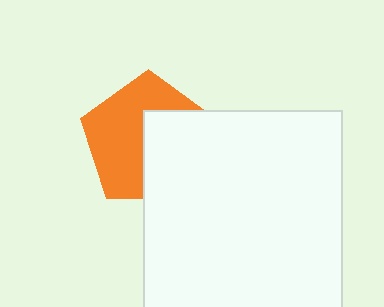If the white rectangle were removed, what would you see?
You would see the complete orange pentagon.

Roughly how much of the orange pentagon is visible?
About half of it is visible (roughly 56%).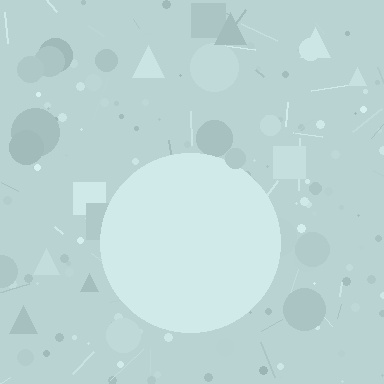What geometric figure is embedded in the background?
A circle is embedded in the background.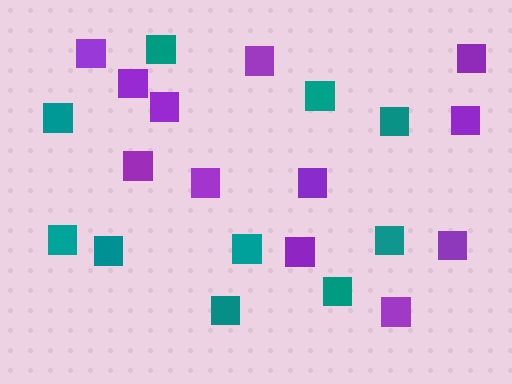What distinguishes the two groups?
There are 2 groups: one group of teal squares (10) and one group of purple squares (12).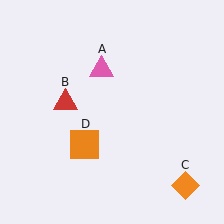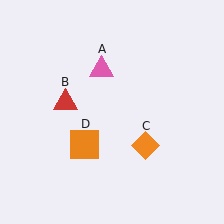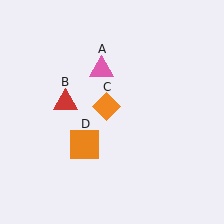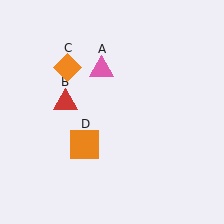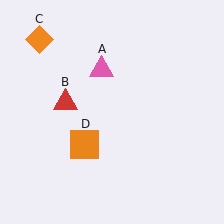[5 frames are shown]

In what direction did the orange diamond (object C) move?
The orange diamond (object C) moved up and to the left.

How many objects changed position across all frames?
1 object changed position: orange diamond (object C).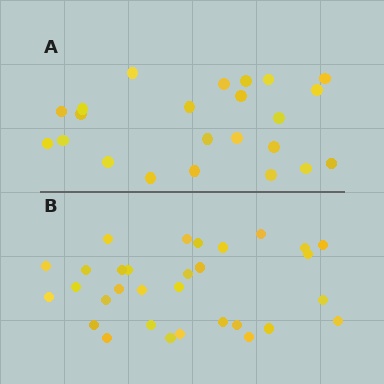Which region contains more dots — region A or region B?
Region B (the bottom region) has more dots.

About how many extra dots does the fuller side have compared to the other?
Region B has roughly 8 or so more dots than region A.